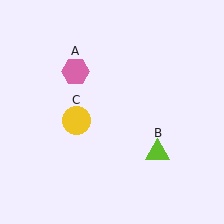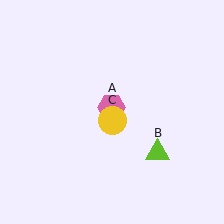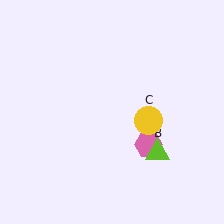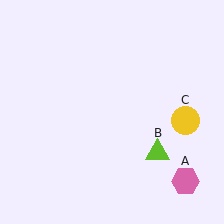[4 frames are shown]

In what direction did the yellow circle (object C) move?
The yellow circle (object C) moved right.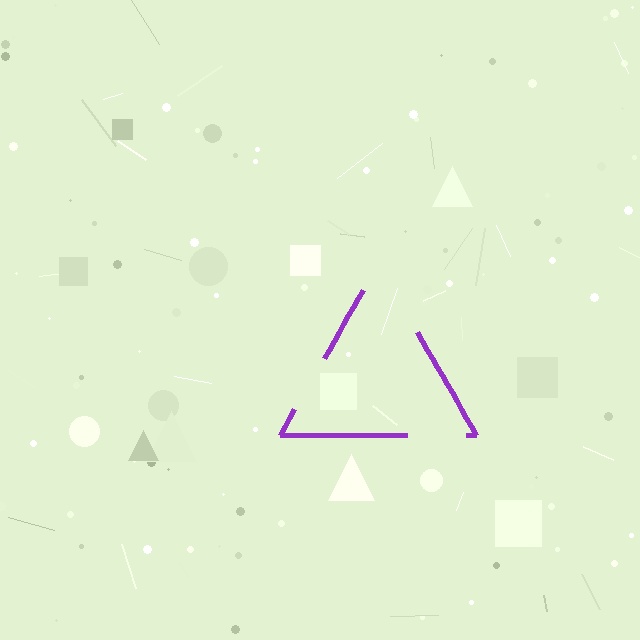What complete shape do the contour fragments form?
The contour fragments form a triangle.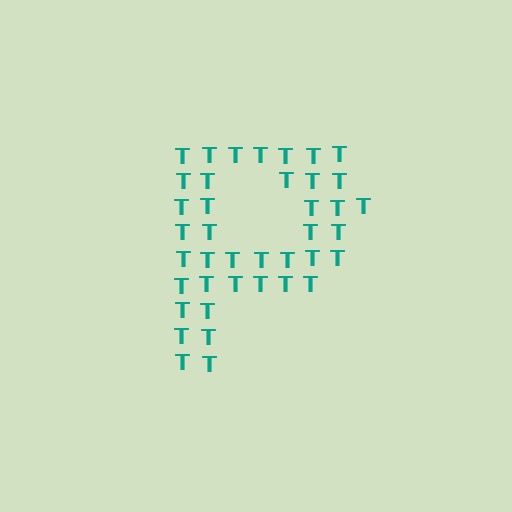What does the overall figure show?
The overall figure shows the letter P.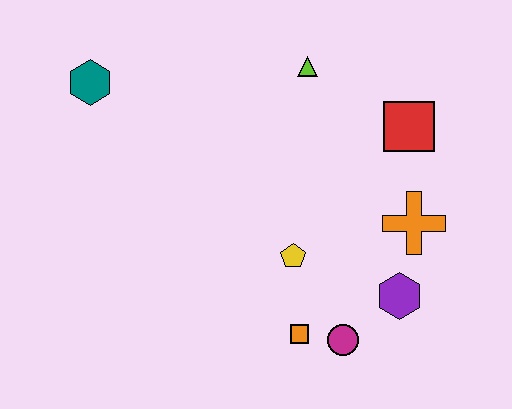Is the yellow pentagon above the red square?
No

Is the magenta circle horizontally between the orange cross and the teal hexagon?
Yes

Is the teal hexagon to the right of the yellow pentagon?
No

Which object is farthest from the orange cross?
The teal hexagon is farthest from the orange cross.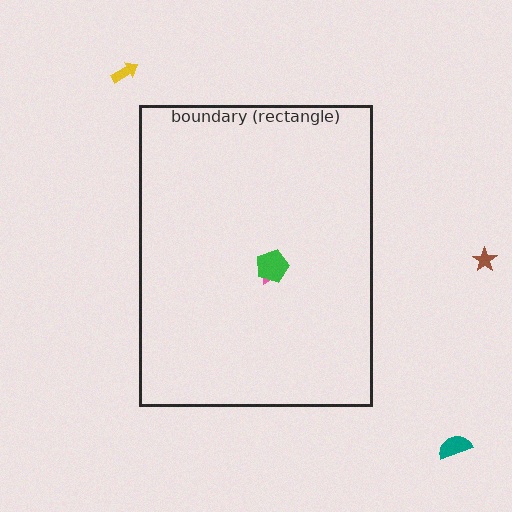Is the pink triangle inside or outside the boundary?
Inside.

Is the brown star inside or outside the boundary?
Outside.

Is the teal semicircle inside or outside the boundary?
Outside.